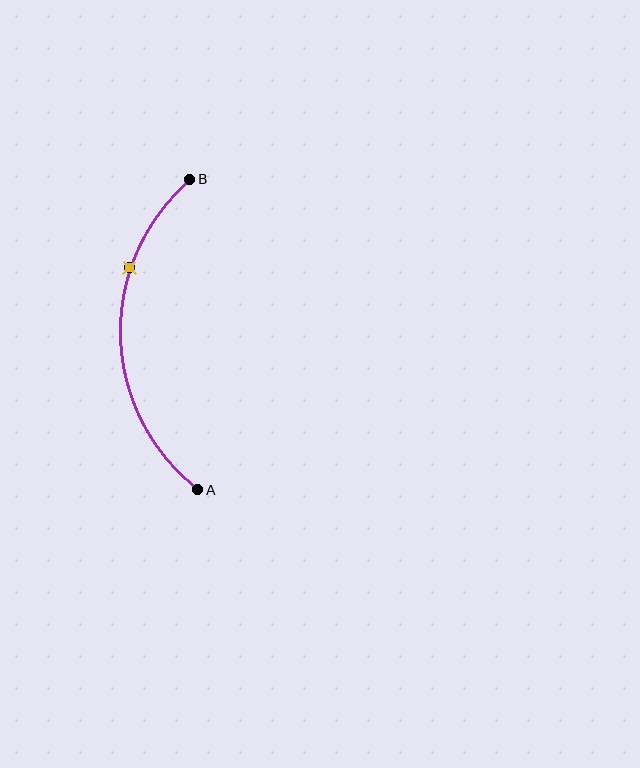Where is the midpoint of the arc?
The arc midpoint is the point on the curve farthest from the straight line joining A and B. It sits to the left of that line.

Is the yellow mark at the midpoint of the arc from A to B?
No. The yellow mark lies on the arc but is closer to endpoint B. The arc midpoint would be at the point on the curve equidistant along the arc from both A and B.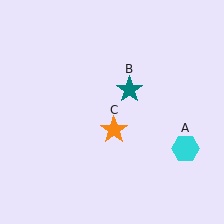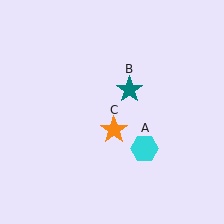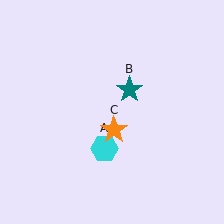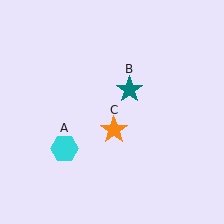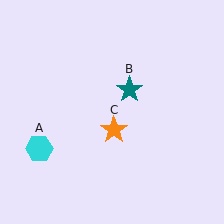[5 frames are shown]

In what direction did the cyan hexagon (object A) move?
The cyan hexagon (object A) moved left.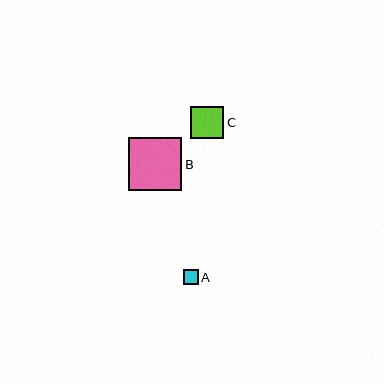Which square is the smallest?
Square A is the smallest with a size of approximately 15 pixels.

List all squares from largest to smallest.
From largest to smallest: B, C, A.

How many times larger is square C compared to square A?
Square C is approximately 2.2 times the size of square A.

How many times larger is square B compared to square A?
Square B is approximately 3.5 times the size of square A.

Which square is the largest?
Square B is the largest with a size of approximately 53 pixels.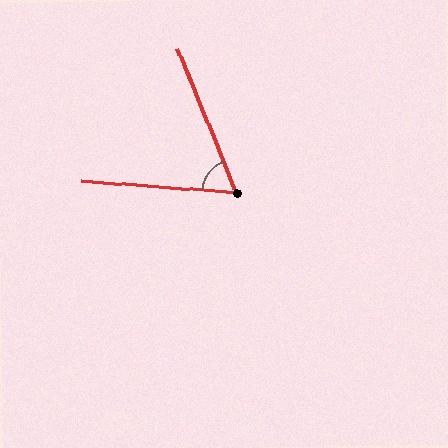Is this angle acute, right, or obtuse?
It is acute.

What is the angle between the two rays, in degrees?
Approximately 63 degrees.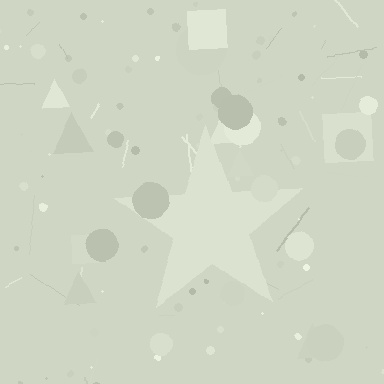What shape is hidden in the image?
A star is hidden in the image.